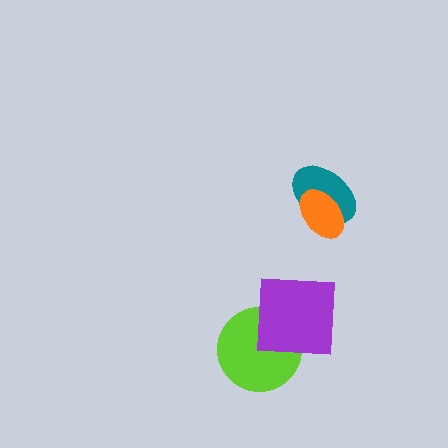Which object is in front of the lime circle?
The purple square is in front of the lime circle.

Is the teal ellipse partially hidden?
Yes, it is partially covered by another shape.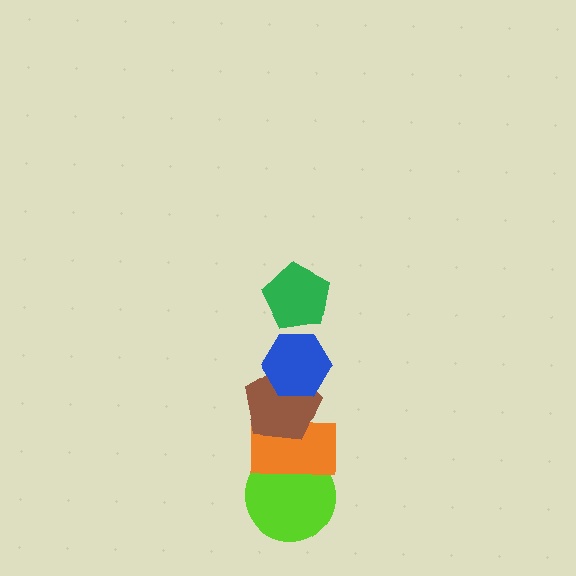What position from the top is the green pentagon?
The green pentagon is 1st from the top.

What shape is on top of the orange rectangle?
The brown pentagon is on top of the orange rectangle.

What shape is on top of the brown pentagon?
The blue hexagon is on top of the brown pentagon.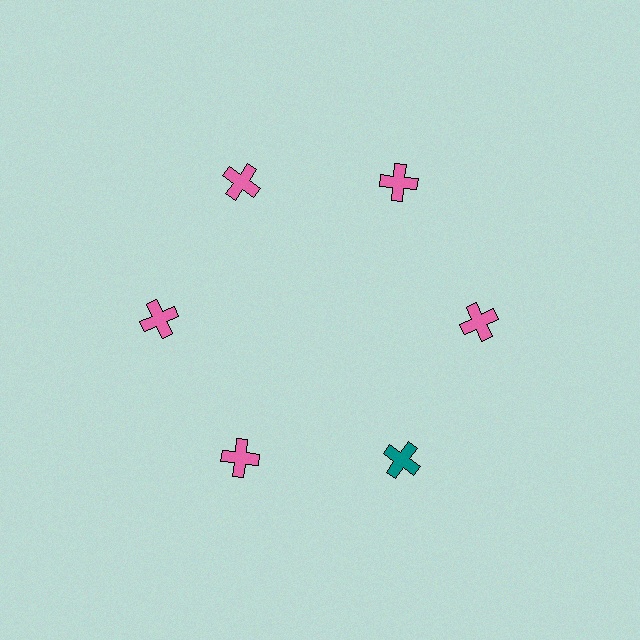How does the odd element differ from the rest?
It has a different color: teal instead of pink.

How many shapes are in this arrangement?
There are 6 shapes arranged in a ring pattern.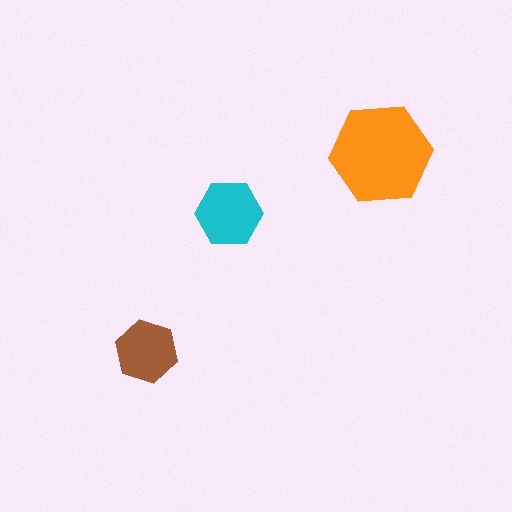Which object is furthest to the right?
The orange hexagon is rightmost.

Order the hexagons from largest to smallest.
the orange one, the cyan one, the brown one.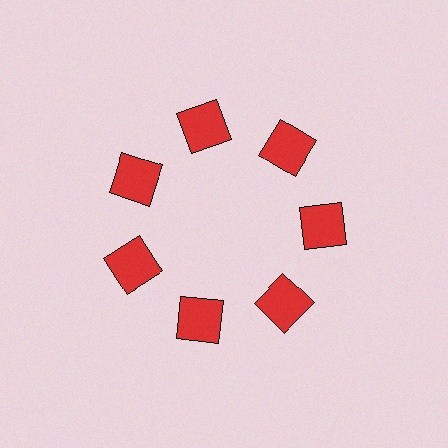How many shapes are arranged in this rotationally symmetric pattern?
There are 7 shapes, arranged in 7 groups of 1.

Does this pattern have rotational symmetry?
Yes, this pattern has 7-fold rotational symmetry. It looks the same after rotating 51 degrees around the center.